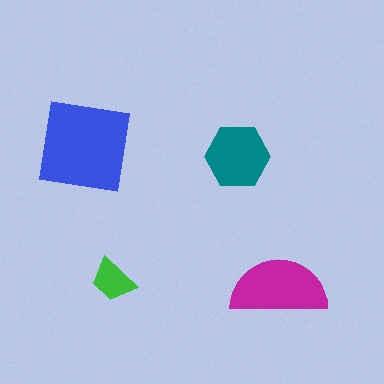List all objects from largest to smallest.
The blue square, the magenta semicircle, the teal hexagon, the green trapezoid.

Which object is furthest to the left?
The blue square is leftmost.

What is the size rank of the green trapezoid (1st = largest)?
4th.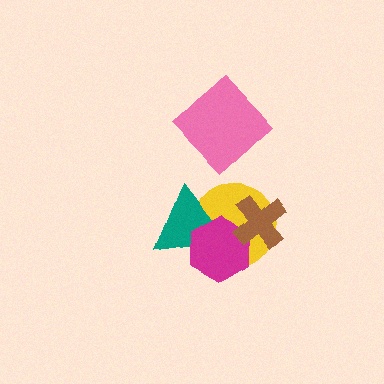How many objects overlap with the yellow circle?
3 objects overlap with the yellow circle.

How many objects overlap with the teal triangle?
2 objects overlap with the teal triangle.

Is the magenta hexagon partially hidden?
Yes, it is partially covered by another shape.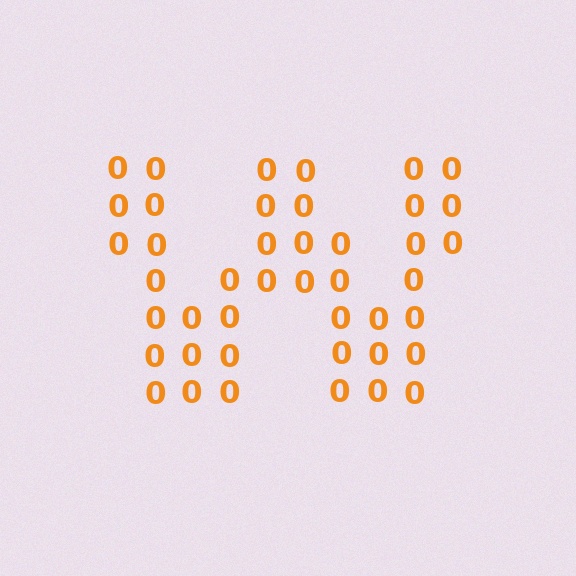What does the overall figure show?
The overall figure shows the letter W.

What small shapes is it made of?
It is made of small digit 0's.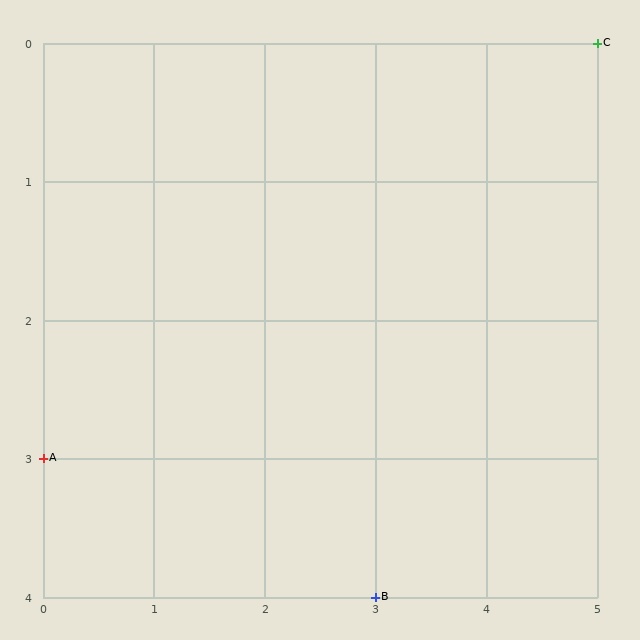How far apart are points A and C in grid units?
Points A and C are 5 columns and 3 rows apart (about 5.8 grid units diagonally).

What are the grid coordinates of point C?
Point C is at grid coordinates (5, 0).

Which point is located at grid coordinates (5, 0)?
Point C is at (5, 0).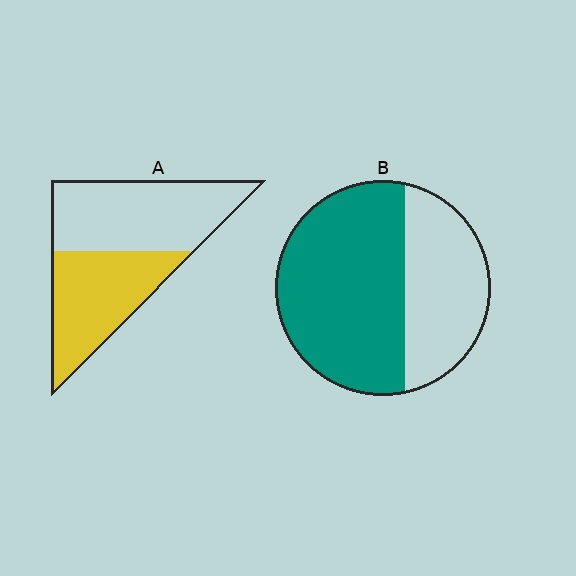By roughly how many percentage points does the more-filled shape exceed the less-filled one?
By roughly 20 percentage points (B over A).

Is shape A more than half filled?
No.